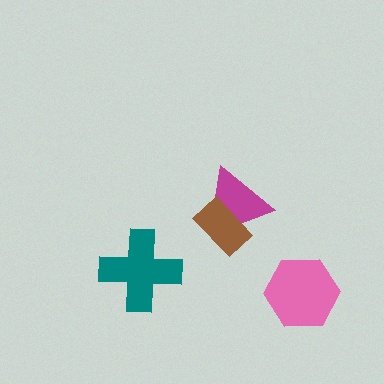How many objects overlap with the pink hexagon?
0 objects overlap with the pink hexagon.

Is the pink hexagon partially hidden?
No, no other shape covers it.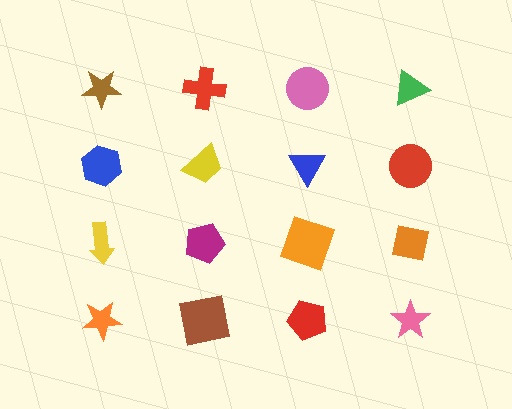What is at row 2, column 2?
A yellow trapezoid.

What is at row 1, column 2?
A red cross.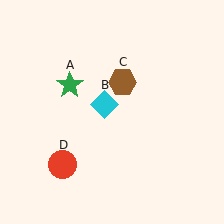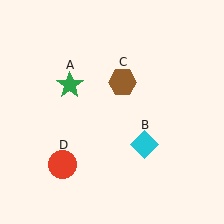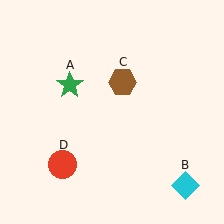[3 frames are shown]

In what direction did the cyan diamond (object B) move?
The cyan diamond (object B) moved down and to the right.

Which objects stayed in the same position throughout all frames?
Green star (object A) and brown hexagon (object C) and red circle (object D) remained stationary.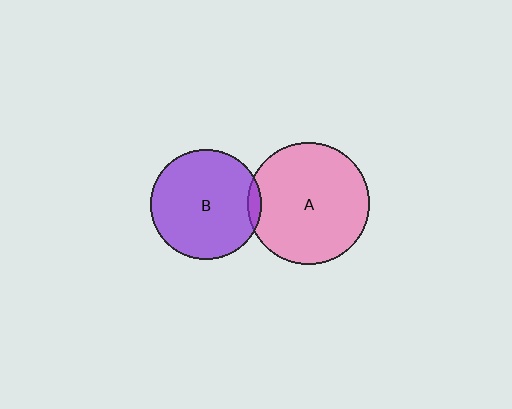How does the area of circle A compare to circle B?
Approximately 1.2 times.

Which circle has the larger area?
Circle A (pink).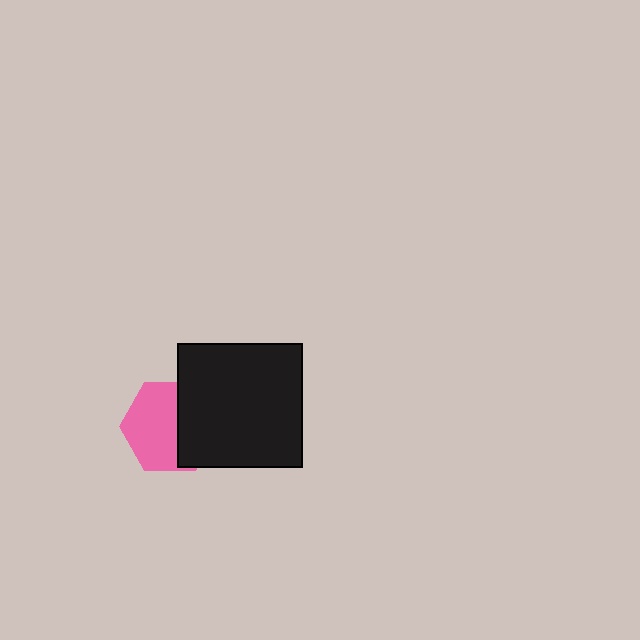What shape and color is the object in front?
The object in front is a black square.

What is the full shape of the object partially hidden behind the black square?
The partially hidden object is a pink hexagon.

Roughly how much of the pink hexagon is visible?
About half of it is visible (roughly 61%).